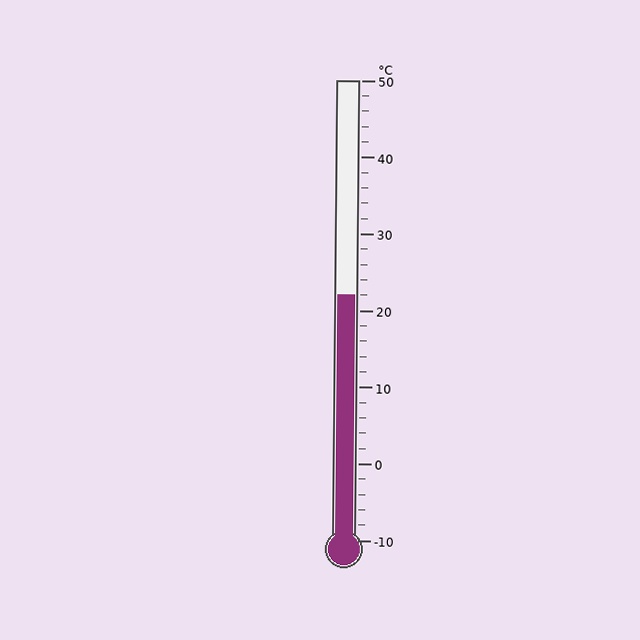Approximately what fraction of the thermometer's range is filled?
The thermometer is filled to approximately 55% of its range.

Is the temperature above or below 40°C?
The temperature is below 40°C.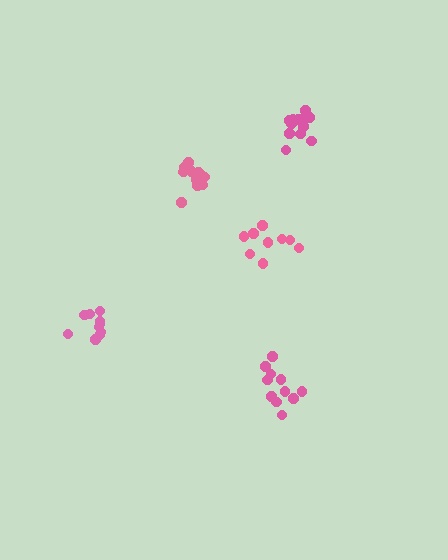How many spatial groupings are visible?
There are 5 spatial groupings.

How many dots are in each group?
Group 1: 11 dots, Group 2: 10 dots, Group 3: 11 dots, Group 4: 9 dots, Group 5: 12 dots (53 total).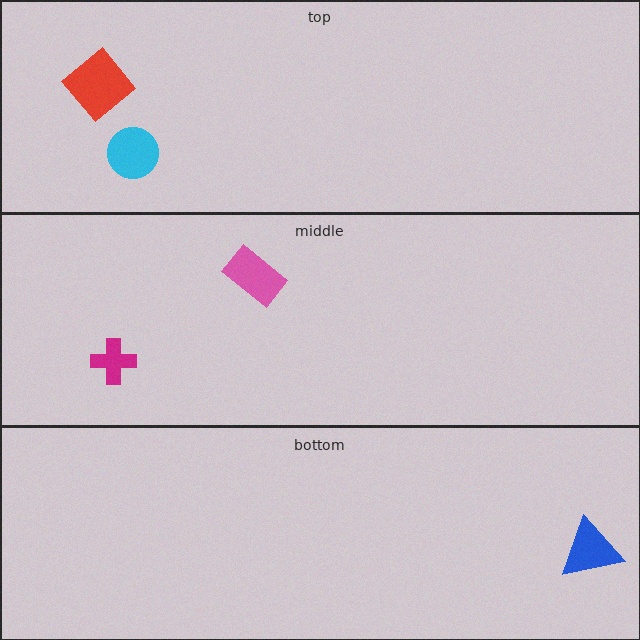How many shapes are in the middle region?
2.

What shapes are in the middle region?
The magenta cross, the pink rectangle.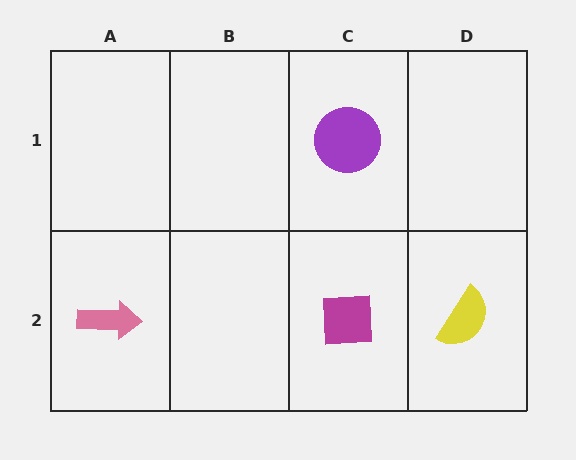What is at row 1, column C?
A purple circle.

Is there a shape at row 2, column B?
No, that cell is empty.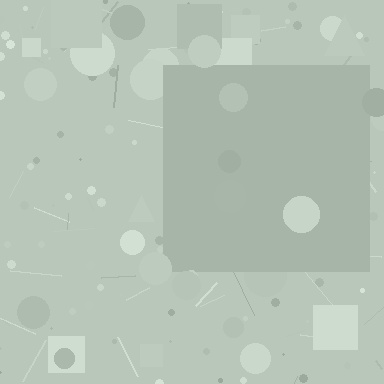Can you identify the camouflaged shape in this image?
The camouflaged shape is a square.